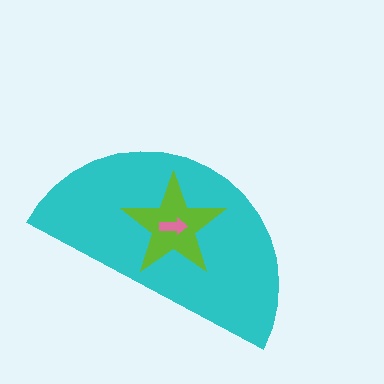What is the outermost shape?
The cyan semicircle.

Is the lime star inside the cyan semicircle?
Yes.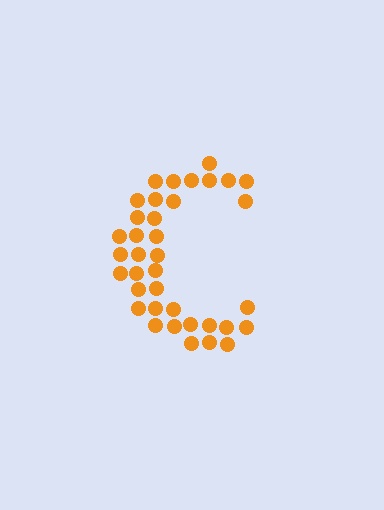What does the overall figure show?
The overall figure shows the letter C.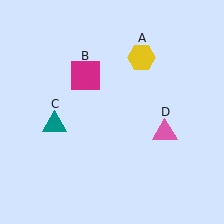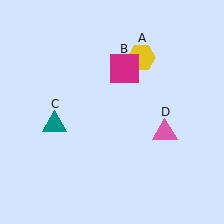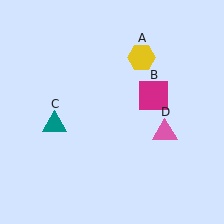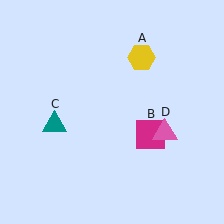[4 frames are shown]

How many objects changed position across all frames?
1 object changed position: magenta square (object B).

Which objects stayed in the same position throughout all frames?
Yellow hexagon (object A) and teal triangle (object C) and pink triangle (object D) remained stationary.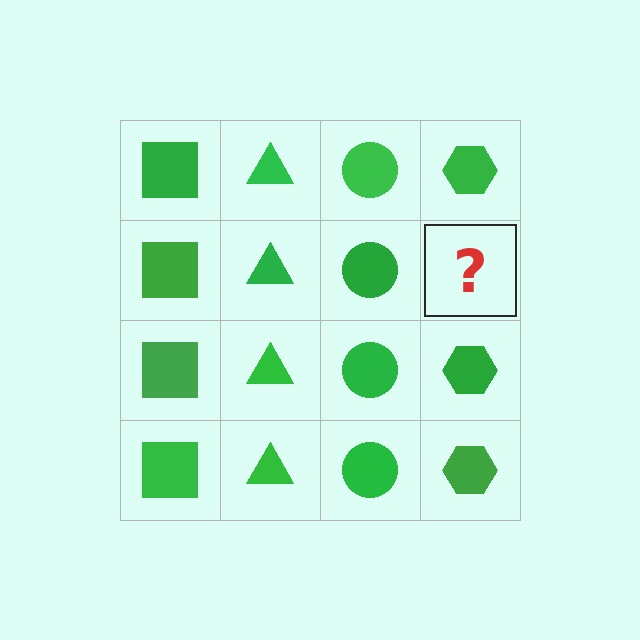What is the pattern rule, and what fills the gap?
The rule is that each column has a consistent shape. The gap should be filled with a green hexagon.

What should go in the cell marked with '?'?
The missing cell should contain a green hexagon.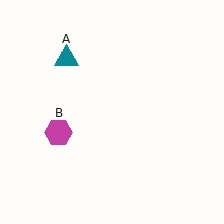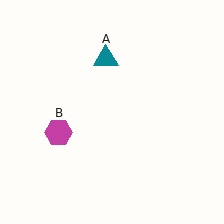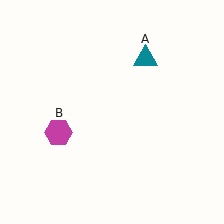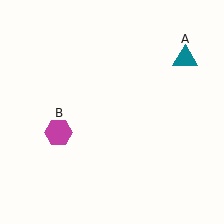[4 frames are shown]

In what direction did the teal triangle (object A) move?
The teal triangle (object A) moved right.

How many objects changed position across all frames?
1 object changed position: teal triangle (object A).